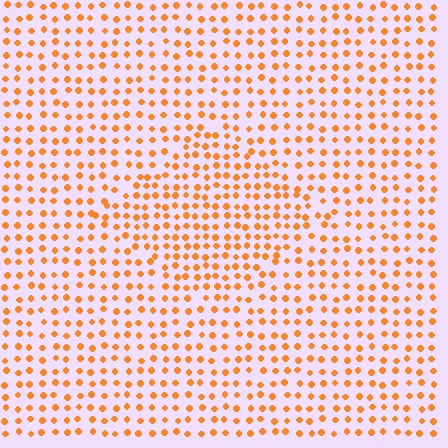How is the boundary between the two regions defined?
The boundary is defined by a change in element density (approximately 1.5x ratio). All elements are the same color, size, and shape.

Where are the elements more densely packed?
The elements are more densely packed inside the diamond boundary.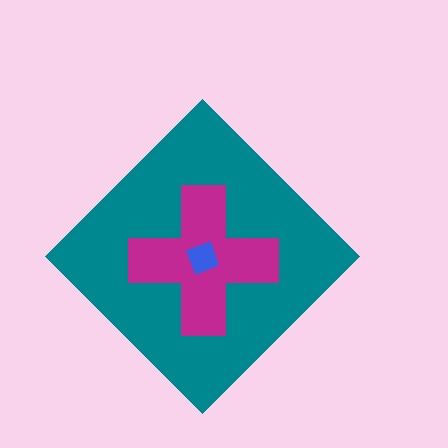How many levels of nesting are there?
3.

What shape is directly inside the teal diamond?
The magenta cross.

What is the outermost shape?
The teal diamond.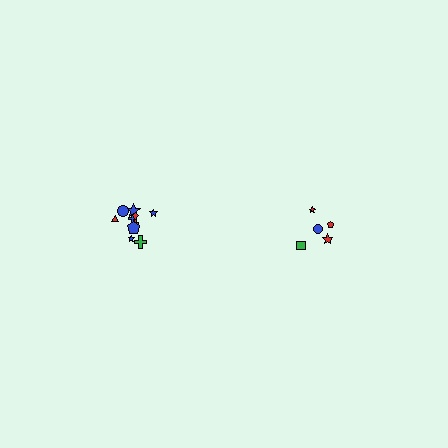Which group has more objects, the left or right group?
The left group.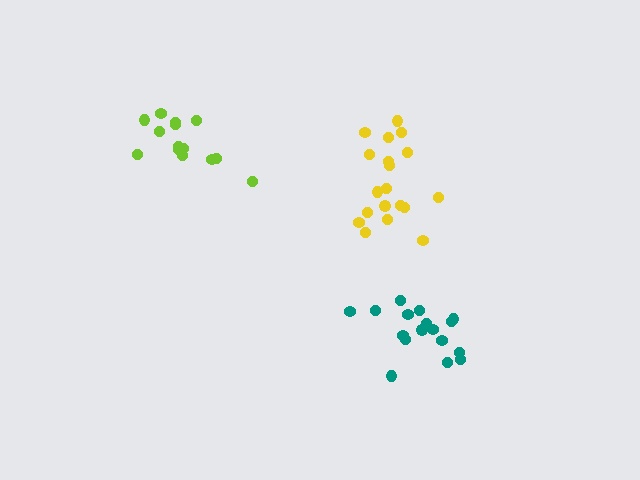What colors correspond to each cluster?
The clusters are colored: lime, teal, yellow.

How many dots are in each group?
Group 1: 14 dots, Group 2: 17 dots, Group 3: 19 dots (50 total).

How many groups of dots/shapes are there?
There are 3 groups.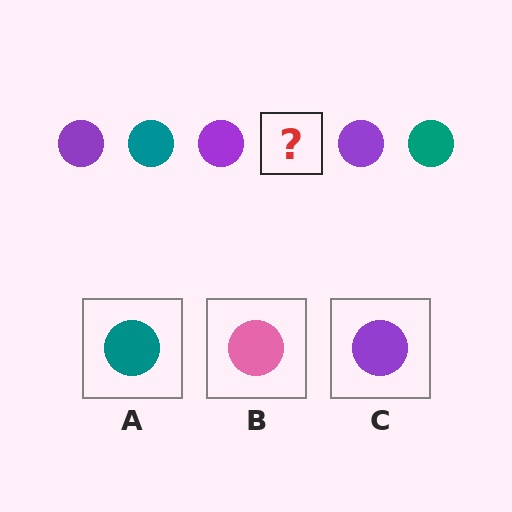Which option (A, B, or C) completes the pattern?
A.